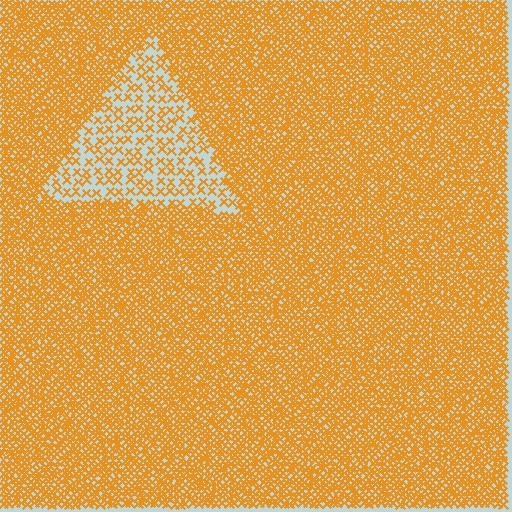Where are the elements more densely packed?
The elements are more densely packed outside the triangle boundary.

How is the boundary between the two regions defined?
The boundary is defined by a change in element density (approximately 2.9x ratio). All elements are the same color, size, and shape.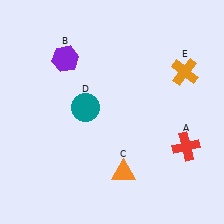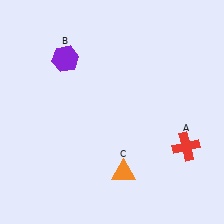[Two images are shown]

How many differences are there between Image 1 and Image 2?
There are 2 differences between the two images.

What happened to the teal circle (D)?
The teal circle (D) was removed in Image 2. It was in the top-left area of Image 1.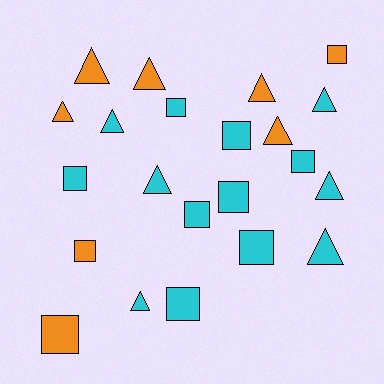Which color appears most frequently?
Cyan, with 14 objects.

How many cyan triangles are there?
There are 6 cyan triangles.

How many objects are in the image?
There are 22 objects.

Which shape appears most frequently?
Triangle, with 11 objects.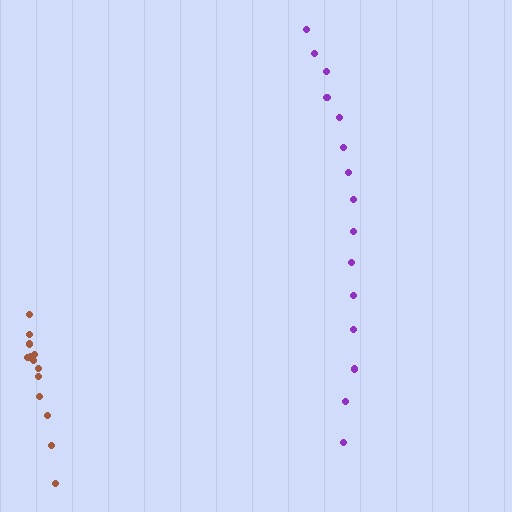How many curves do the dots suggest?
There are 2 distinct paths.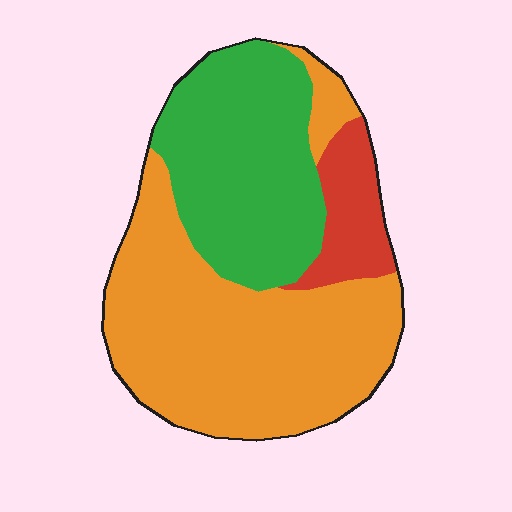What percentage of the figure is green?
Green covers 35% of the figure.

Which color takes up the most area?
Orange, at roughly 55%.